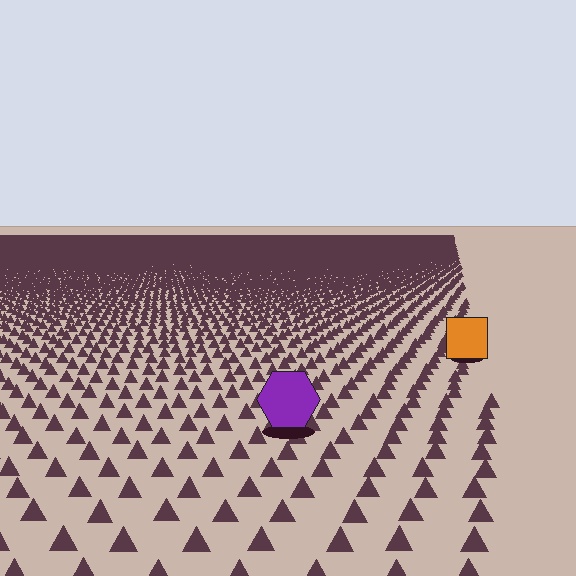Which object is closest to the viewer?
The purple hexagon is closest. The texture marks near it are larger and more spread out.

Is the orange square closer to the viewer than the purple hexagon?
No. The purple hexagon is closer — you can tell from the texture gradient: the ground texture is coarser near it.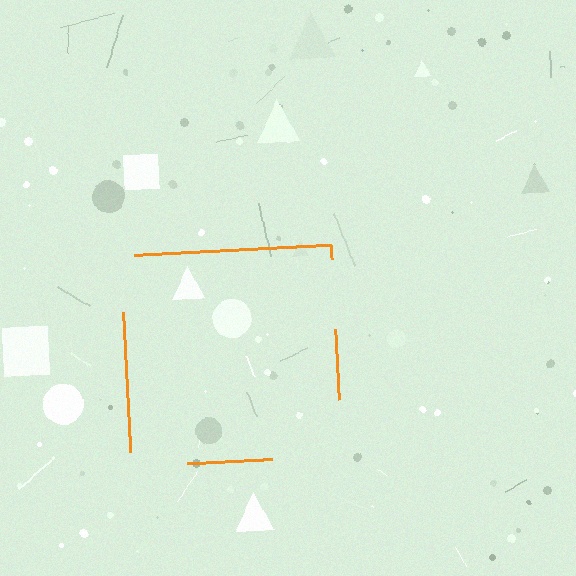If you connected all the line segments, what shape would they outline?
They would outline a square.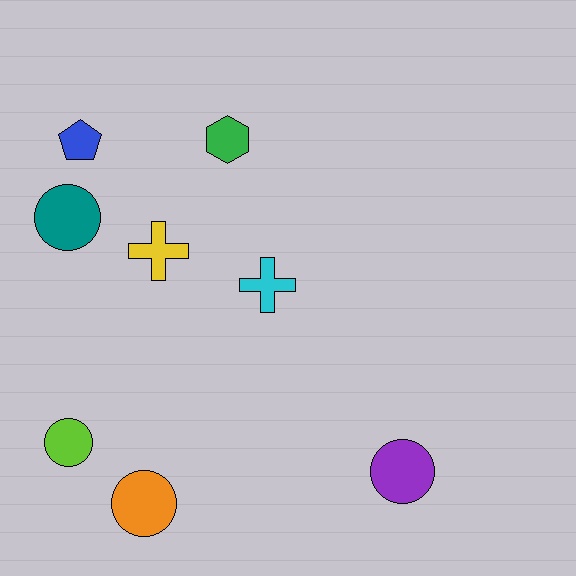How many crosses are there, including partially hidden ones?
There are 2 crosses.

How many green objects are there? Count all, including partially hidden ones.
There is 1 green object.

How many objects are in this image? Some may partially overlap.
There are 8 objects.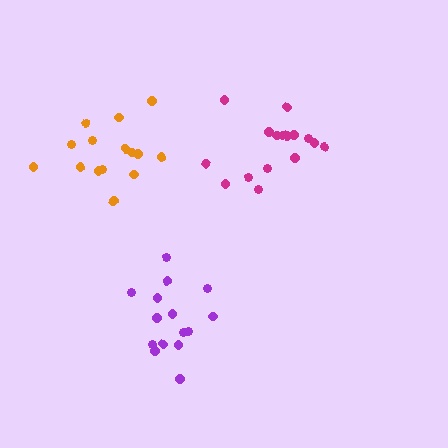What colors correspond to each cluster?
The clusters are colored: purple, magenta, orange.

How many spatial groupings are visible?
There are 3 spatial groupings.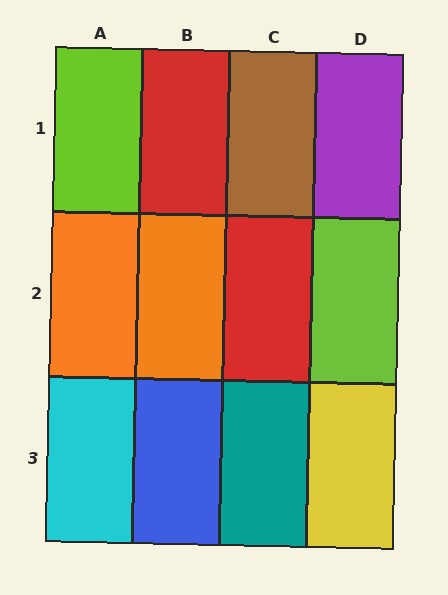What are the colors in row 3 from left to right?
Cyan, blue, teal, yellow.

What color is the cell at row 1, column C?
Brown.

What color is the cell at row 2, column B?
Orange.